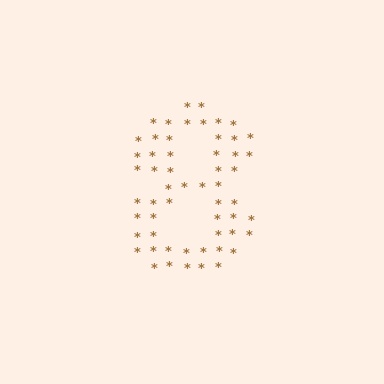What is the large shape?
The large shape is the digit 8.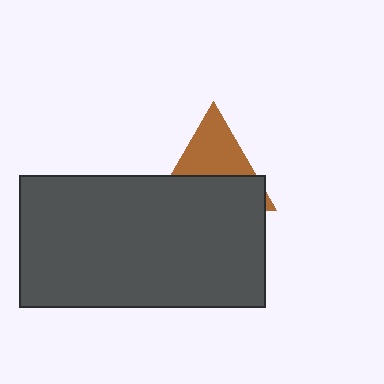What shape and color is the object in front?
The object in front is a dark gray rectangle.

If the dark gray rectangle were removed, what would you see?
You would see the complete brown triangle.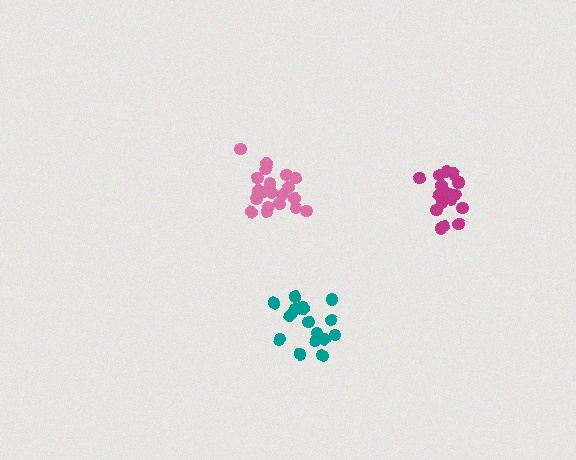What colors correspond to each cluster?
The clusters are colored: teal, magenta, pink.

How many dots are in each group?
Group 1: 16 dots, Group 2: 19 dots, Group 3: 20 dots (55 total).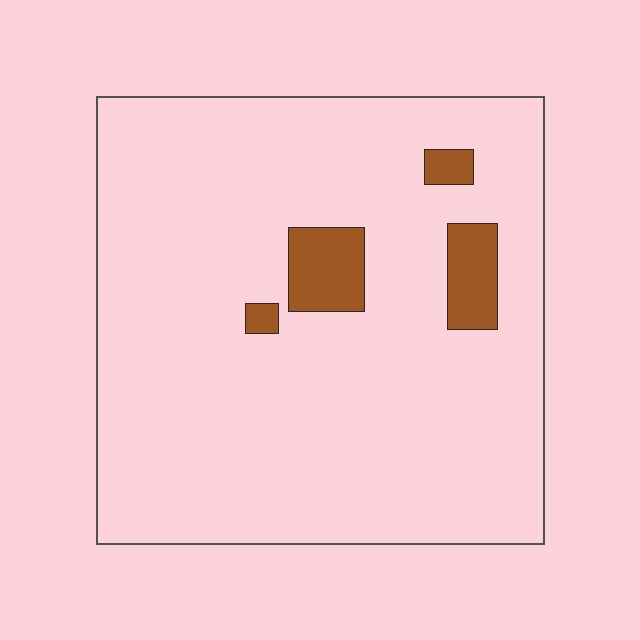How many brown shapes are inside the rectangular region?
4.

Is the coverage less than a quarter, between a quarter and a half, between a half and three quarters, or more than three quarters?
Less than a quarter.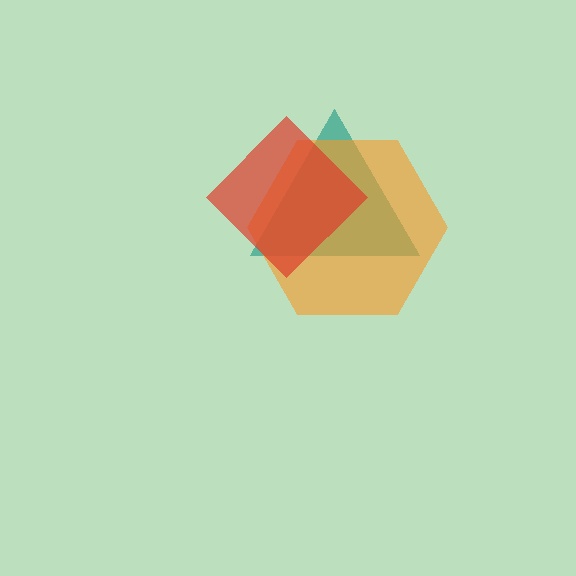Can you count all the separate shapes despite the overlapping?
Yes, there are 3 separate shapes.